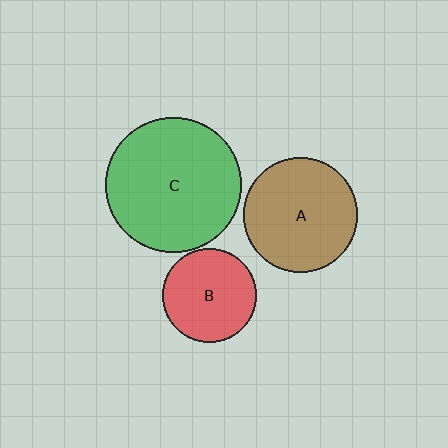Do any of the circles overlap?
No, none of the circles overlap.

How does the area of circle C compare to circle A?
Approximately 1.4 times.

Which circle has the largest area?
Circle C (green).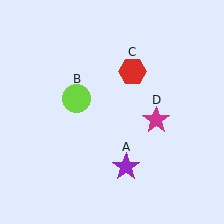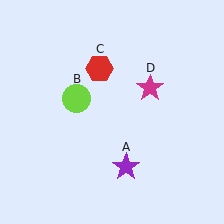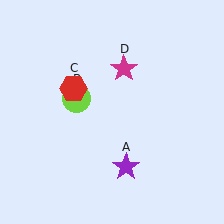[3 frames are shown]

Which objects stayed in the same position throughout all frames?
Purple star (object A) and lime circle (object B) remained stationary.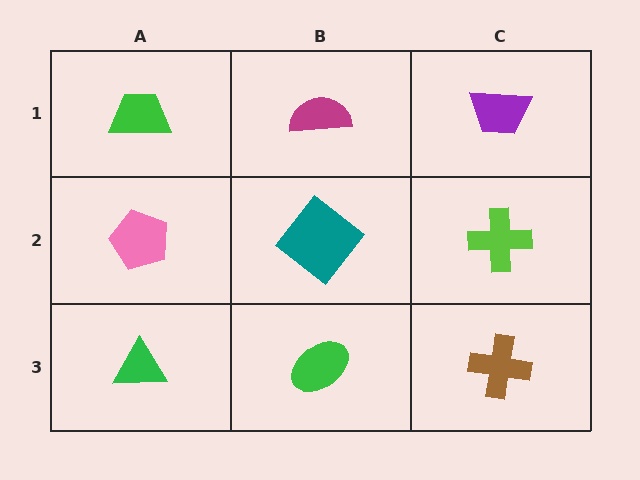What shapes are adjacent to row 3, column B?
A teal diamond (row 2, column B), a green triangle (row 3, column A), a brown cross (row 3, column C).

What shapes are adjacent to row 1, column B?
A teal diamond (row 2, column B), a green trapezoid (row 1, column A), a purple trapezoid (row 1, column C).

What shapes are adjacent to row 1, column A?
A pink pentagon (row 2, column A), a magenta semicircle (row 1, column B).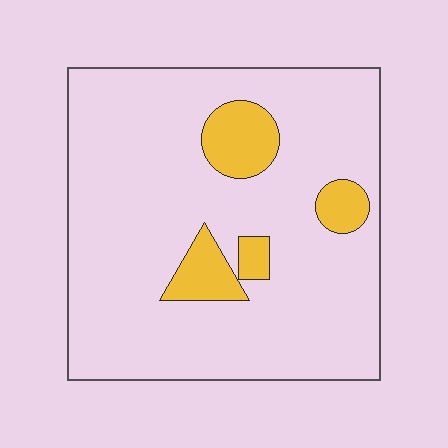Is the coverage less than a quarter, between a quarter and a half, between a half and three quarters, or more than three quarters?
Less than a quarter.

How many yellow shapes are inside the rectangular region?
4.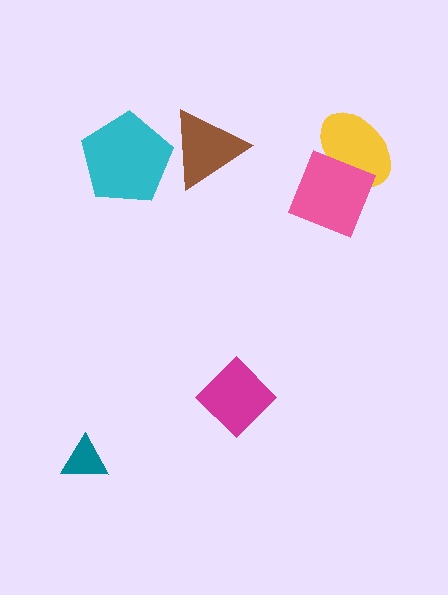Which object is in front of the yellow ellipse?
The pink diamond is in front of the yellow ellipse.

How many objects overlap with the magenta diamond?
0 objects overlap with the magenta diamond.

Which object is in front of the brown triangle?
The cyan pentagon is in front of the brown triangle.